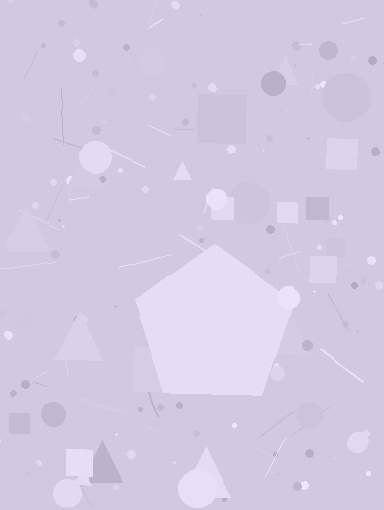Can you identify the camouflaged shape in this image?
The camouflaged shape is a pentagon.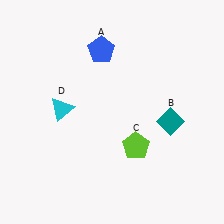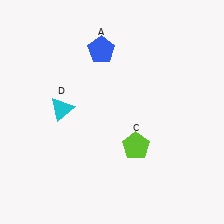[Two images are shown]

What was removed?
The teal diamond (B) was removed in Image 2.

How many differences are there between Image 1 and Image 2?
There is 1 difference between the two images.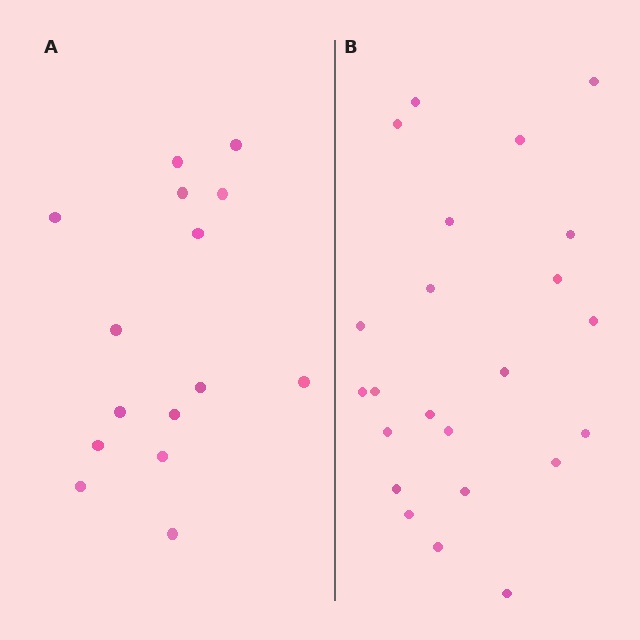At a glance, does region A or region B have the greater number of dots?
Region B (the right region) has more dots.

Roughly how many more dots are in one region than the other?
Region B has roughly 8 or so more dots than region A.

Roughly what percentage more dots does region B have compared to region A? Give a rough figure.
About 55% more.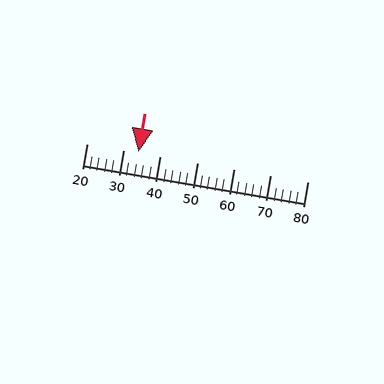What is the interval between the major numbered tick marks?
The major tick marks are spaced 10 units apart.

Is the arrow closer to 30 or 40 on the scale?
The arrow is closer to 30.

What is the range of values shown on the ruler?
The ruler shows values from 20 to 80.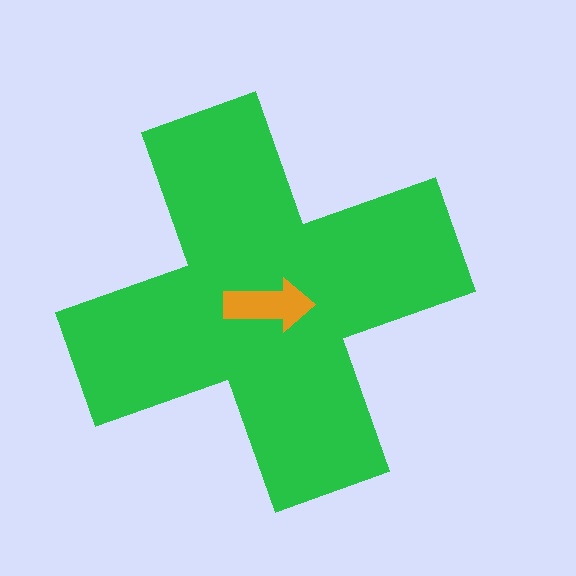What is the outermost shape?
The green cross.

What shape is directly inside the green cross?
The orange arrow.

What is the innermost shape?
The orange arrow.